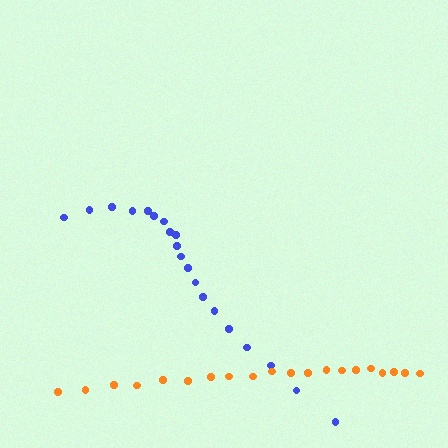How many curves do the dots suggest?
There are 2 distinct paths.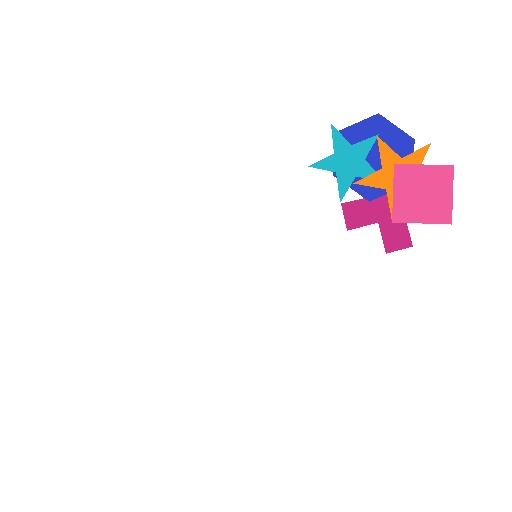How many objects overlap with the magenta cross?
4 objects overlap with the magenta cross.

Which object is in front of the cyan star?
The orange star is in front of the cyan star.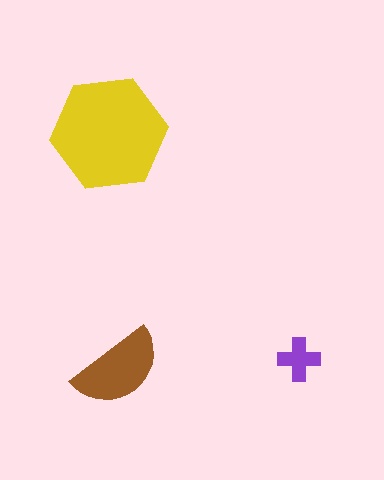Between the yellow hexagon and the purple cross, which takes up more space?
The yellow hexagon.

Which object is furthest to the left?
The yellow hexagon is leftmost.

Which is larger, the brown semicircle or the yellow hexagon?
The yellow hexagon.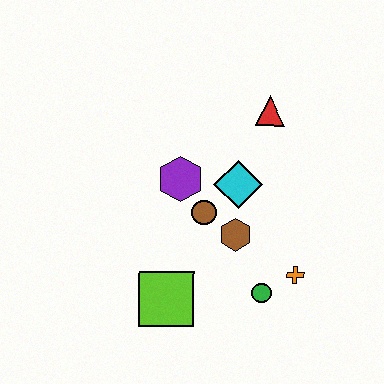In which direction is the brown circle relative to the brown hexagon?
The brown circle is to the left of the brown hexagon.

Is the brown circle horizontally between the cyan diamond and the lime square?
Yes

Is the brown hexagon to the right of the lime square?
Yes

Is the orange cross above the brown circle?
No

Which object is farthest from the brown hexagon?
The red triangle is farthest from the brown hexagon.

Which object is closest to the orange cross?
The green circle is closest to the orange cross.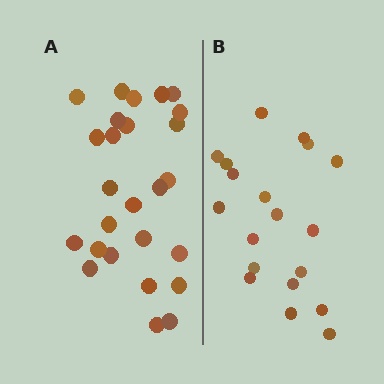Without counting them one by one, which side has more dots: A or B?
Region A (the left region) has more dots.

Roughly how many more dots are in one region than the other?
Region A has roughly 8 or so more dots than region B.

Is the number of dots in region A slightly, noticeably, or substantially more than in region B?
Region A has noticeably more, but not dramatically so. The ratio is roughly 1.4 to 1.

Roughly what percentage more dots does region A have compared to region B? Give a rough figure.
About 35% more.